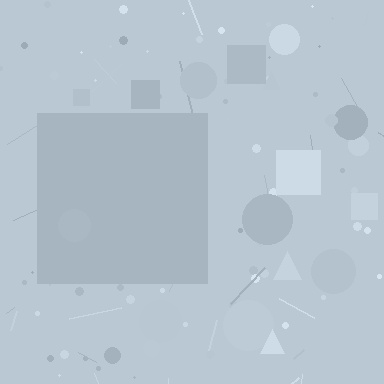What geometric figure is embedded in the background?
A square is embedded in the background.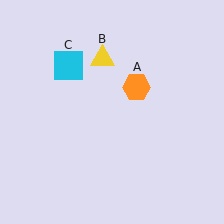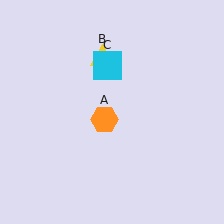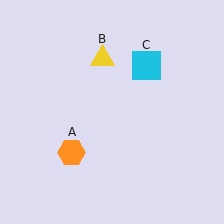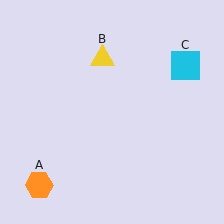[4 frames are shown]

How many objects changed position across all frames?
2 objects changed position: orange hexagon (object A), cyan square (object C).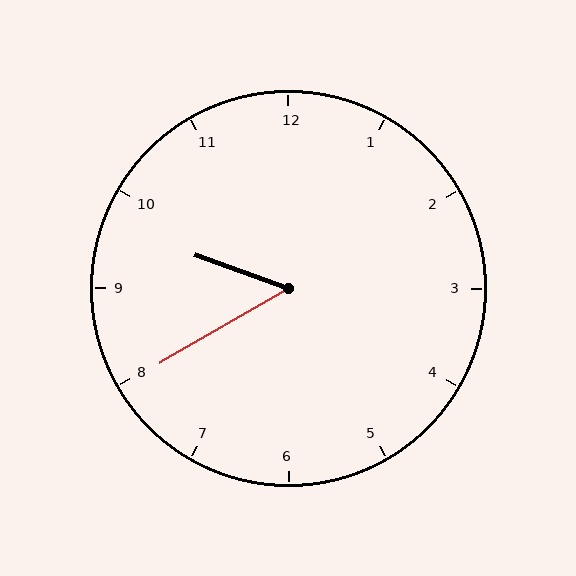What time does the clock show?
9:40.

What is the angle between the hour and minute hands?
Approximately 50 degrees.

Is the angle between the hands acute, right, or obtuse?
It is acute.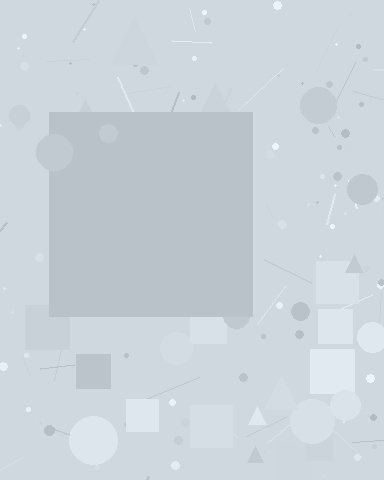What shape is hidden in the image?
A square is hidden in the image.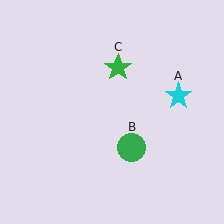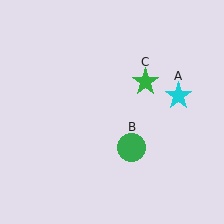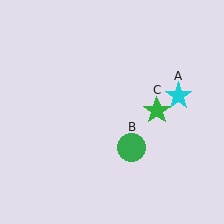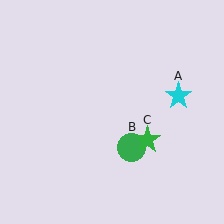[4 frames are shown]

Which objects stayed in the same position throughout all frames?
Cyan star (object A) and green circle (object B) remained stationary.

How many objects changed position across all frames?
1 object changed position: green star (object C).